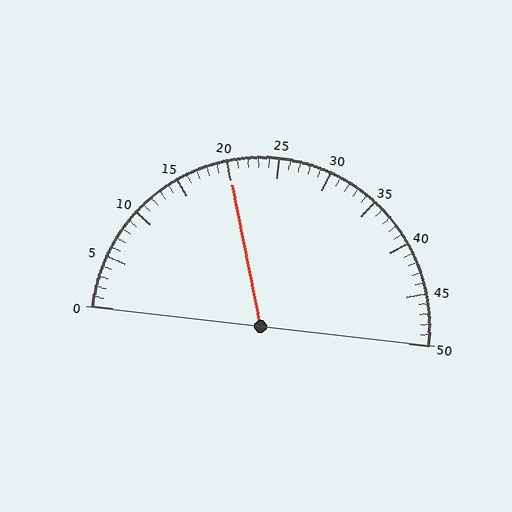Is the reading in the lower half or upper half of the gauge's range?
The reading is in the lower half of the range (0 to 50).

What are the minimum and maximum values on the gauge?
The gauge ranges from 0 to 50.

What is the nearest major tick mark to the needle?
The nearest major tick mark is 20.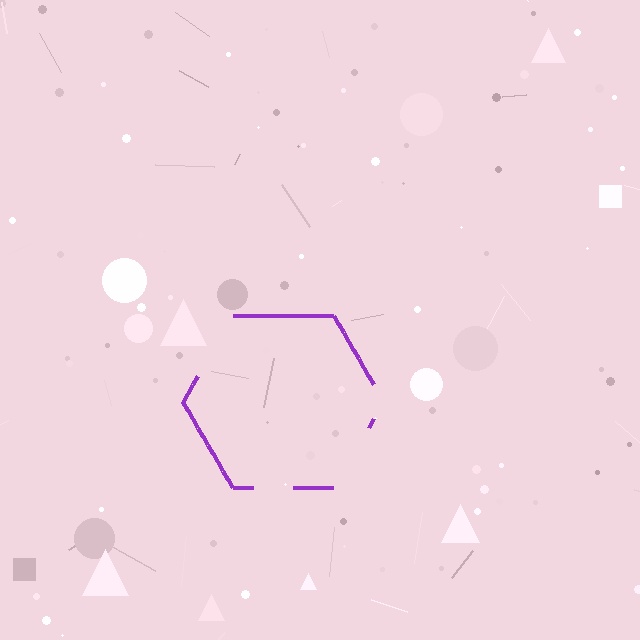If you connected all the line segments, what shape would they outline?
They would outline a hexagon.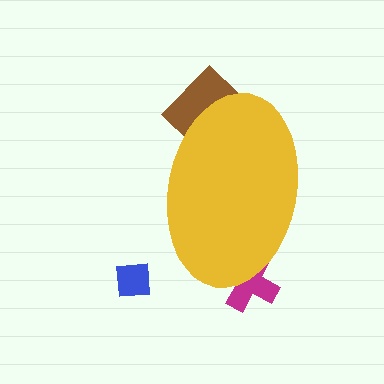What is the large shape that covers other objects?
A yellow ellipse.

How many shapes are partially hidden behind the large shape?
2 shapes are partially hidden.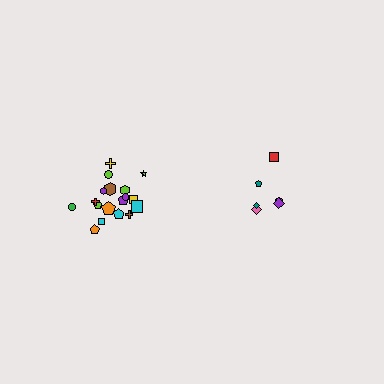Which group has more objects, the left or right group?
The left group.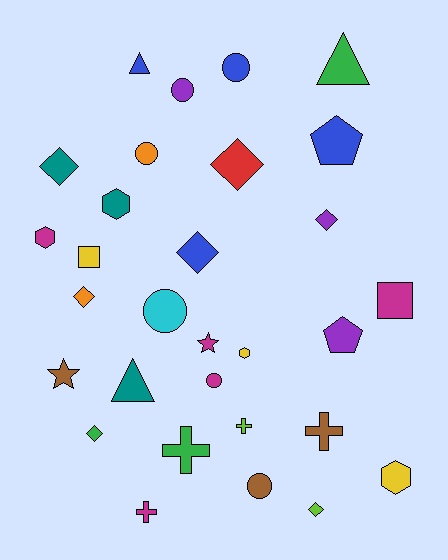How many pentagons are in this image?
There are 2 pentagons.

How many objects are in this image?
There are 30 objects.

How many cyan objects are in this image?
There is 1 cyan object.